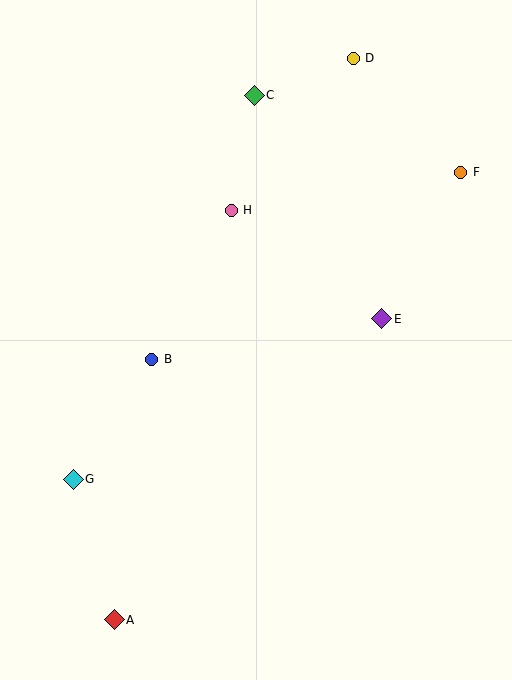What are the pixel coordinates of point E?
Point E is at (382, 319).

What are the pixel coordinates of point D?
Point D is at (353, 58).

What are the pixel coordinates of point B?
Point B is at (152, 359).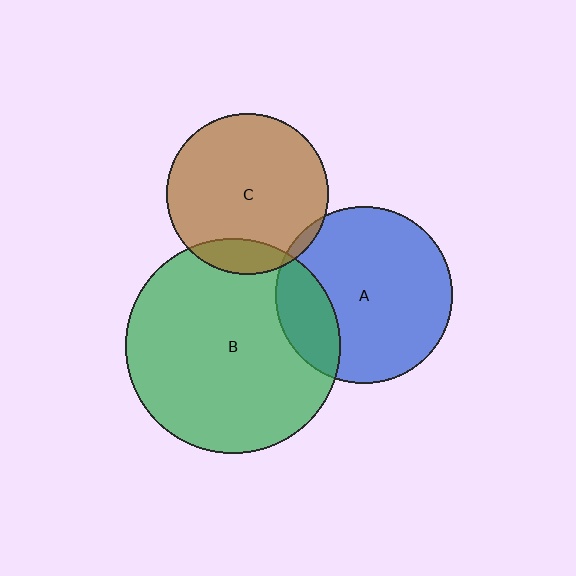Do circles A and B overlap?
Yes.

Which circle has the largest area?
Circle B (green).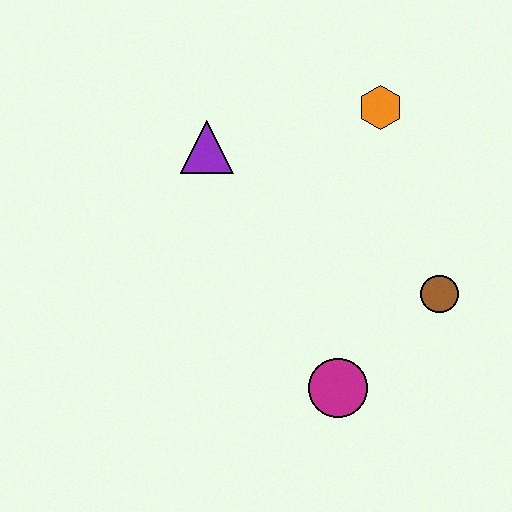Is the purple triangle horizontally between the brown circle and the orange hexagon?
No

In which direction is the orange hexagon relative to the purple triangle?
The orange hexagon is to the right of the purple triangle.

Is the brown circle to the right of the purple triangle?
Yes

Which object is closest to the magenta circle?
The brown circle is closest to the magenta circle.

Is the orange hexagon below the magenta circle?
No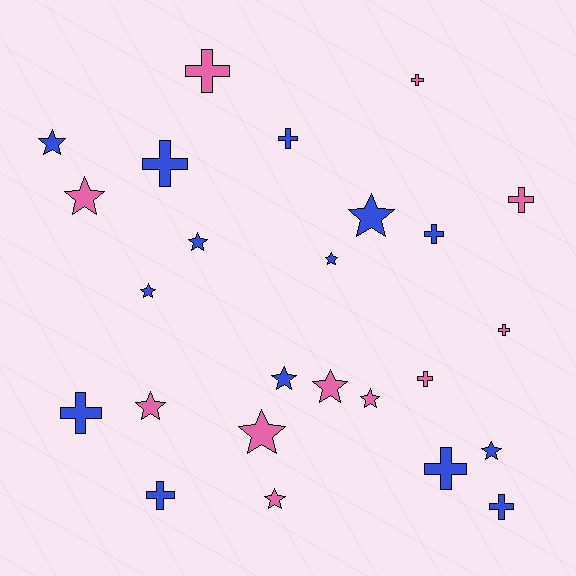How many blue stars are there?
There are 7 blue stars.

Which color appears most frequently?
Blue, with 14 objects.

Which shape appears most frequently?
Star, with 13 objects.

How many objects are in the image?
There are 25 objects.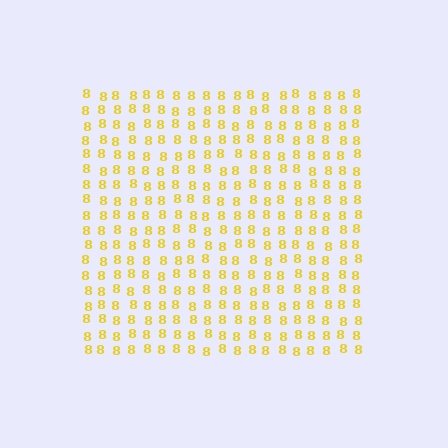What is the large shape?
The large shape is a square.